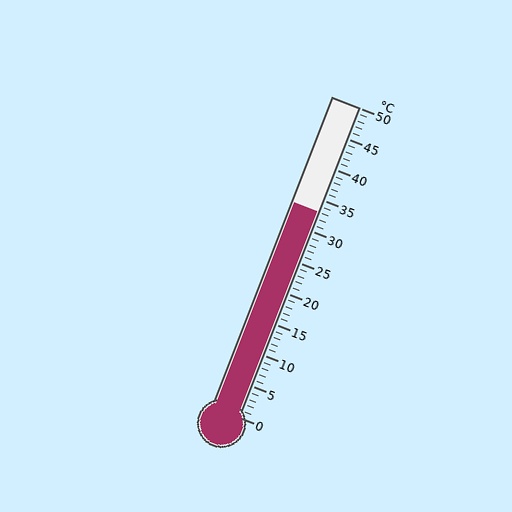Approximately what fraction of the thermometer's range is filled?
The thermometer is filled to approximately 65% of its range.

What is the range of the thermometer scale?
The thermometer scale ranges from 0°C to 50°C.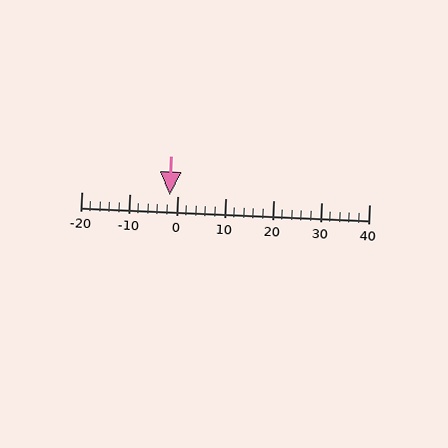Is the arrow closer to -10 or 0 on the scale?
The arrow is closer to 0.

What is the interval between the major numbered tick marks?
The major tick marks are spaced 10 units apart.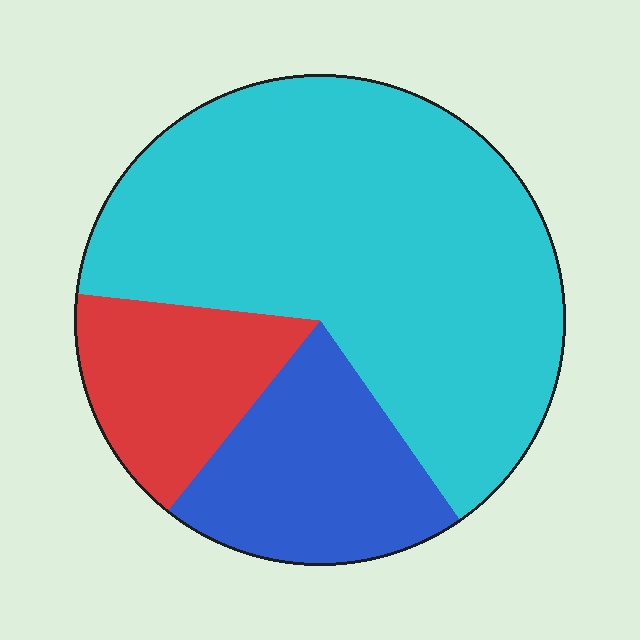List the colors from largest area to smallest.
From largest to smallest: cyan, blue, red.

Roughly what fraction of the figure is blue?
Blue takes up about one fifth (1/5) of the figure.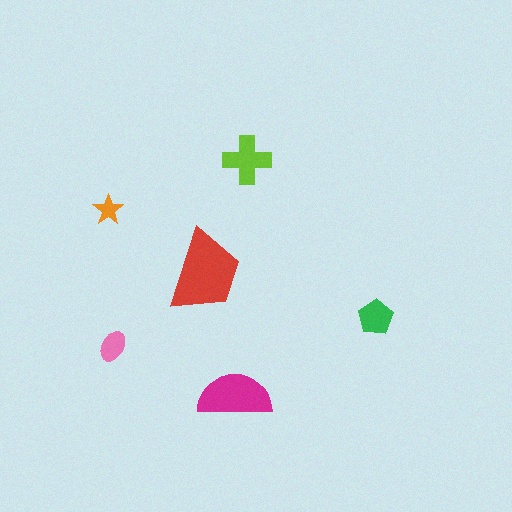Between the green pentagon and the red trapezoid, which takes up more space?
The red trapezoid.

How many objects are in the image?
There are 6 objects in the image.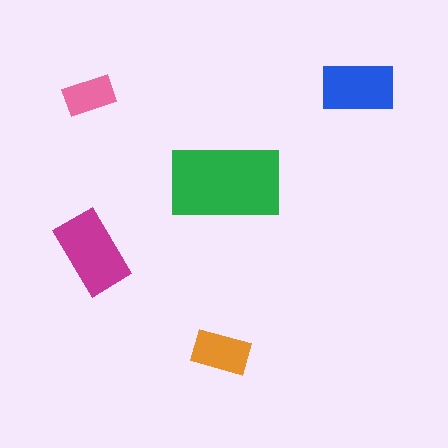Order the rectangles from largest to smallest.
the green one, the magenta one, the blue one, the orange one, the pink one.